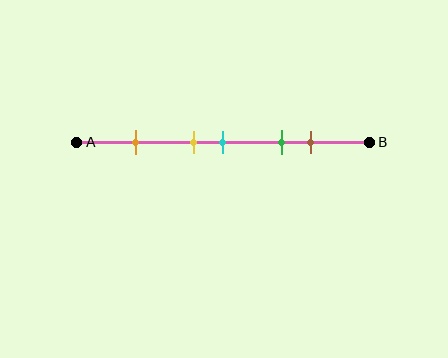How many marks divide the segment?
There are 5 marks dividing the segment.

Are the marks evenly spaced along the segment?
No, the marks are not evenly spaced.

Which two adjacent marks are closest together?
The yellow and cyan marks are the closest adjacent pair.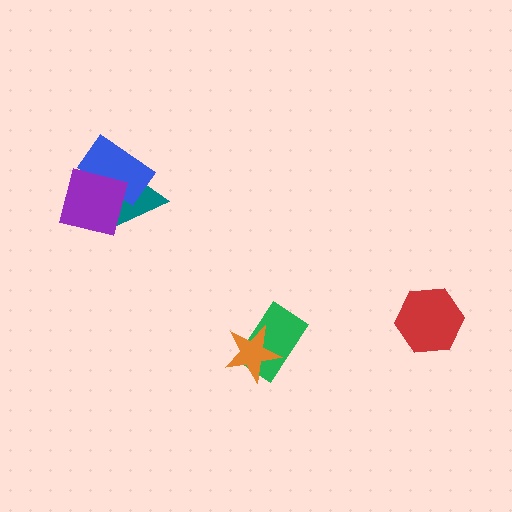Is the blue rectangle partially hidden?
Yes, it is partially covered by another shape.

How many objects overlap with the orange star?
1 object overlaps with the orange star.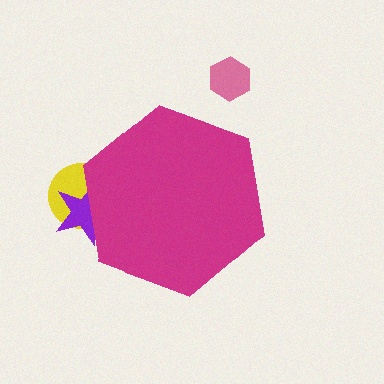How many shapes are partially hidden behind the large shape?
2 shapes are partially hidden.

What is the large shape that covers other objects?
A magenta hexagon.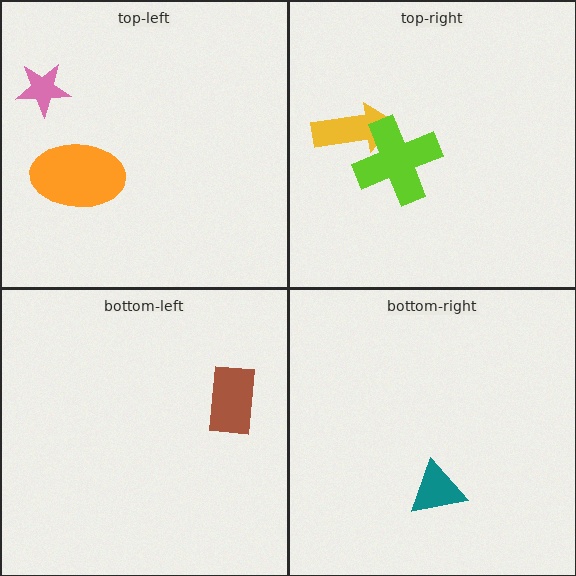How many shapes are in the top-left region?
2.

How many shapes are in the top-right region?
2.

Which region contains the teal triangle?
The bottom-right region.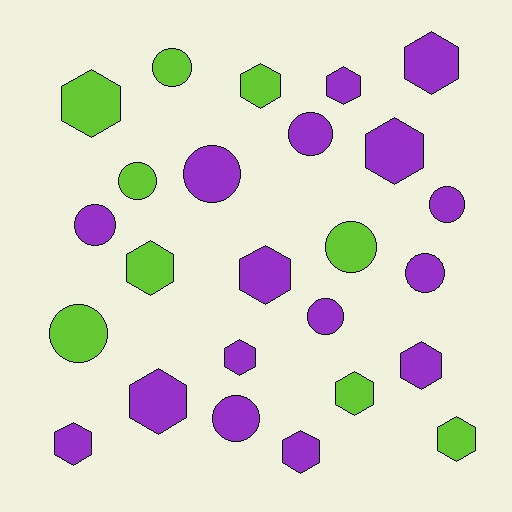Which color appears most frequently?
Purple, with 16 objects.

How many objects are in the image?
There are 25 objects.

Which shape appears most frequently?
Hexagon, with 14 objects.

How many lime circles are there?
There are 4 lime circles.